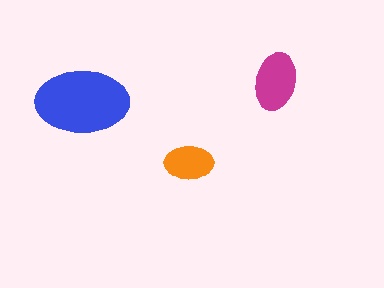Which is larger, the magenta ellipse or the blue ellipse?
The blue one.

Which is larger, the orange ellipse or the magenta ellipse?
The magenta one.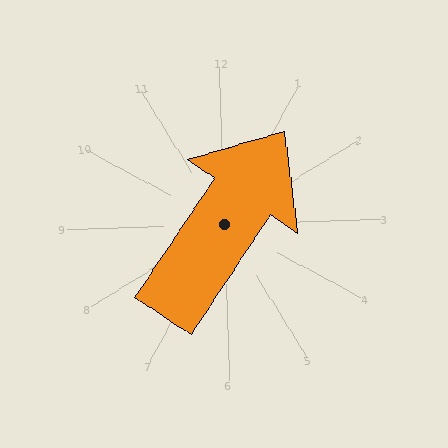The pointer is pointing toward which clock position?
Roughly 1 o'clock.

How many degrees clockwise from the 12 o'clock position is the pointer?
Approximately 35 degrees.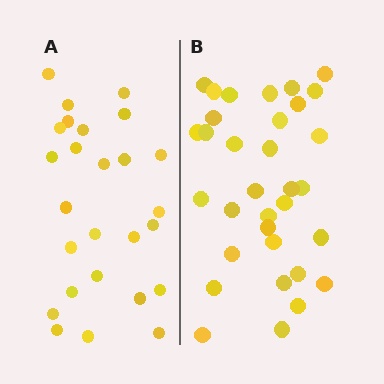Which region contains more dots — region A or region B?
Region B (the right region) has more dots.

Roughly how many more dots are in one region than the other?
Region B has roughly 8 or so more dots than region A.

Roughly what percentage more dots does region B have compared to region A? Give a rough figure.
About 25% more.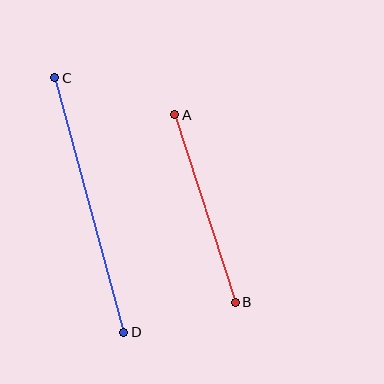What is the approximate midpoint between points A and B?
The midpoint is at approximately (205, 209) pixels.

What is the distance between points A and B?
The distance is approximately 197 pixels.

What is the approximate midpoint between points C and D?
The midpoint is at approximately (89, 205) pixels.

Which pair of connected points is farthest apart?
Points C and D are farthest apart.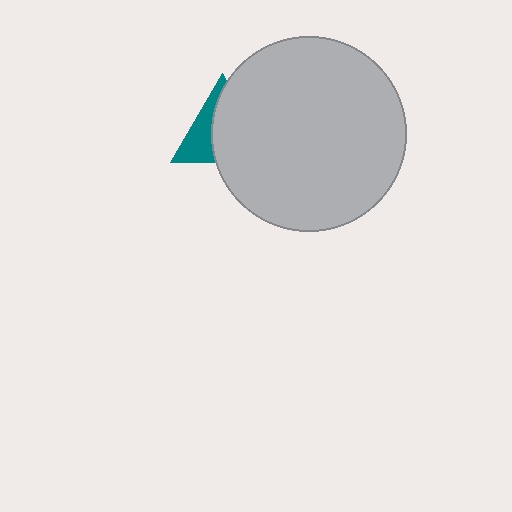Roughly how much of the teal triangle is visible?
A small part of it is visible (roughly 38%).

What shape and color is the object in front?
The object in front is a light gray circle.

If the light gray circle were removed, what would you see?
You would see the complete teal triangle.